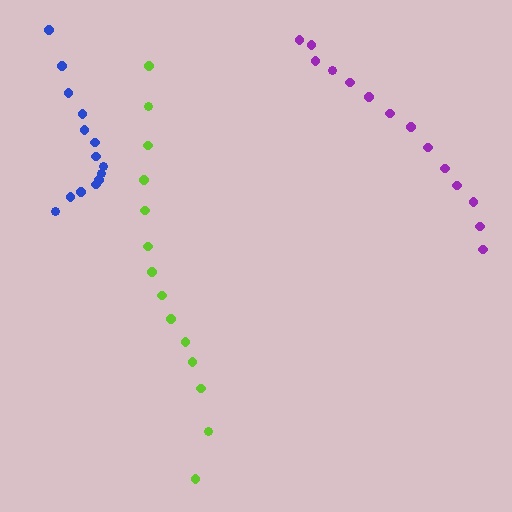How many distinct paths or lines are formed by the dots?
There are 3 distinct paths.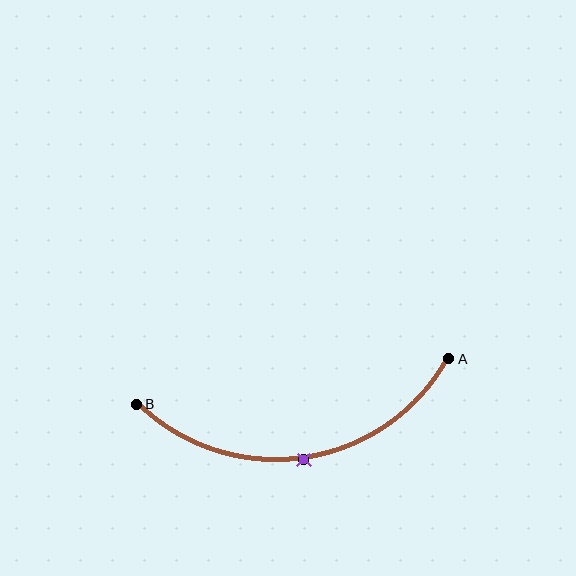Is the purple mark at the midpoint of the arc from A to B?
Yes. The purple mark lies on the arc at equal arc-length from both A and B — it is the arc midpoint.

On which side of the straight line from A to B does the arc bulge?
The arc bulges below the straight line connecting A and B.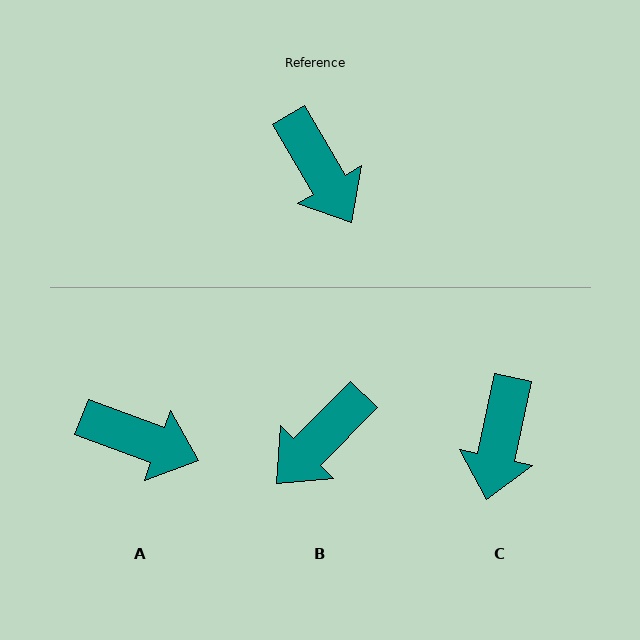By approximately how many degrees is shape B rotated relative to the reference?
Approximately 75 degrees clockwise.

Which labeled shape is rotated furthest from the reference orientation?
B, about 75 degrees away.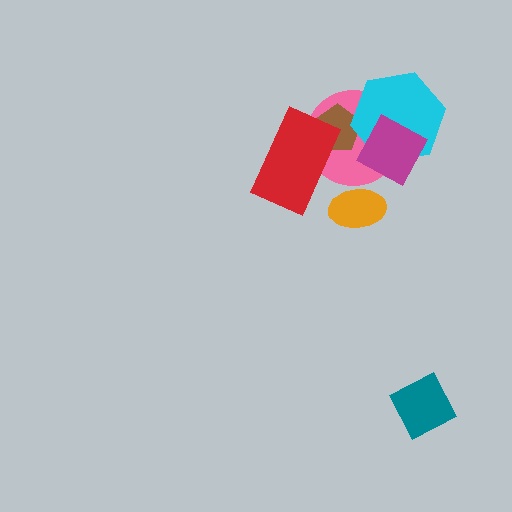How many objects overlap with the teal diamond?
0 objects overlap with the teal diamond.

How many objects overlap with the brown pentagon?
3 objects overlap with the brown pentagon.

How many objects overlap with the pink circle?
4 objects overlap with the pink circle.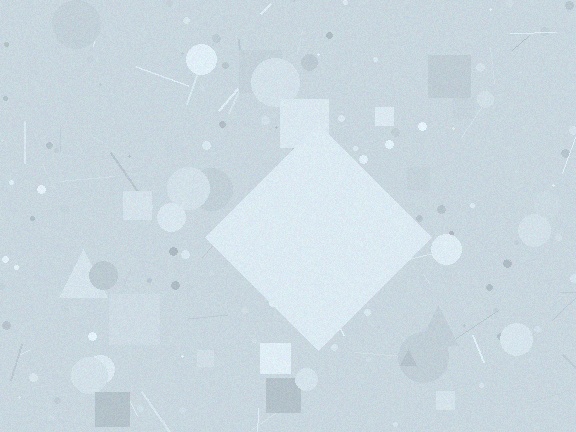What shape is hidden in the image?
A diamond is hidden in the image.